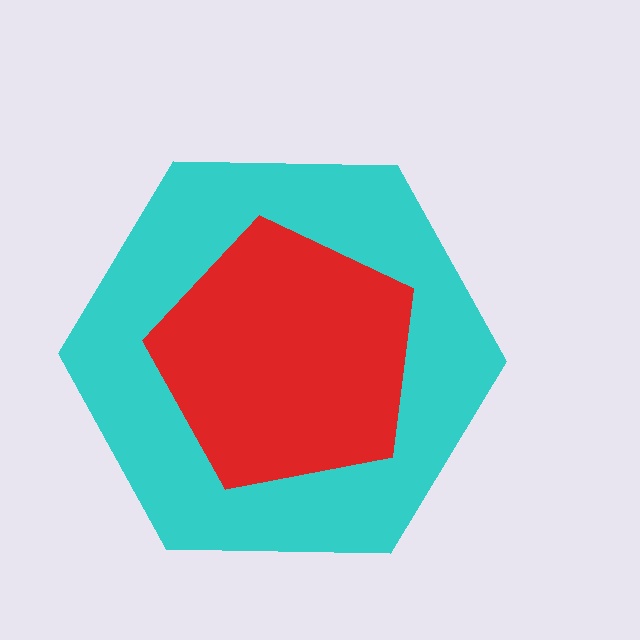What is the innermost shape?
The red pentagon.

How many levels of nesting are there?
2.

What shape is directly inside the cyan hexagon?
The red pentagon.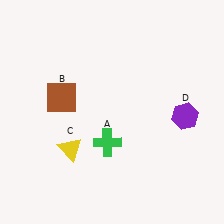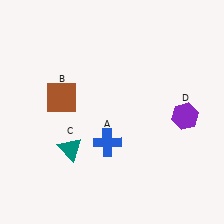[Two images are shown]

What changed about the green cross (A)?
In Image 1, A is green. In Image 2, it changed to blue.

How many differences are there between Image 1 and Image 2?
There are 2 differences between the two images.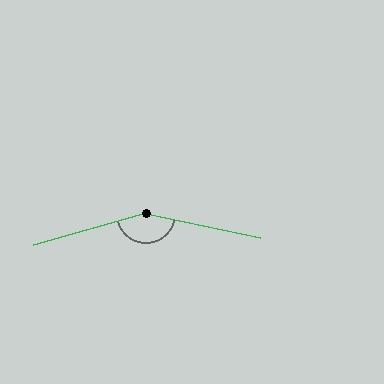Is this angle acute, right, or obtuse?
It is obtuse.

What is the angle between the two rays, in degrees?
Approximately 153 degrees.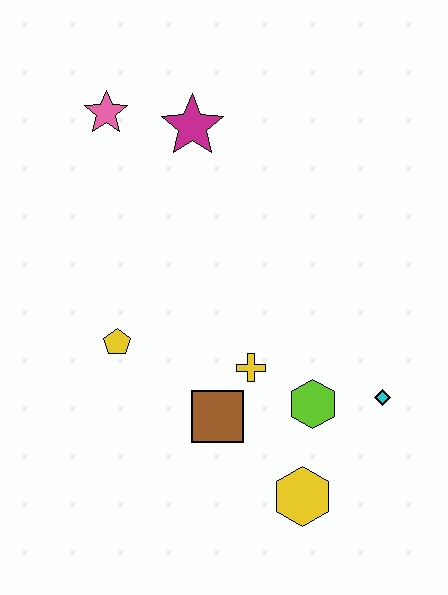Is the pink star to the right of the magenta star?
No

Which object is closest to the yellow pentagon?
The brown square is closest to the yellow pentagon.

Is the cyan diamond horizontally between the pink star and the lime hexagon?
No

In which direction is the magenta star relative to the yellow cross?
The magenta star is above the yellow cross.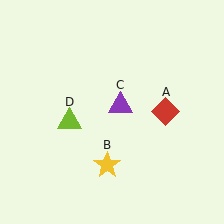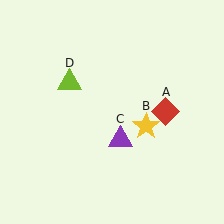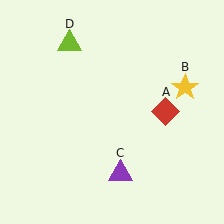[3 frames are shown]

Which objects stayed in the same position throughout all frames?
Red diamond (object A) remained stationary.